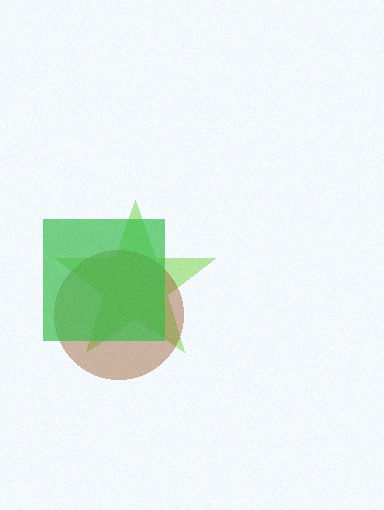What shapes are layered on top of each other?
The layered shapes are: a lime star, a brown circle, a green square.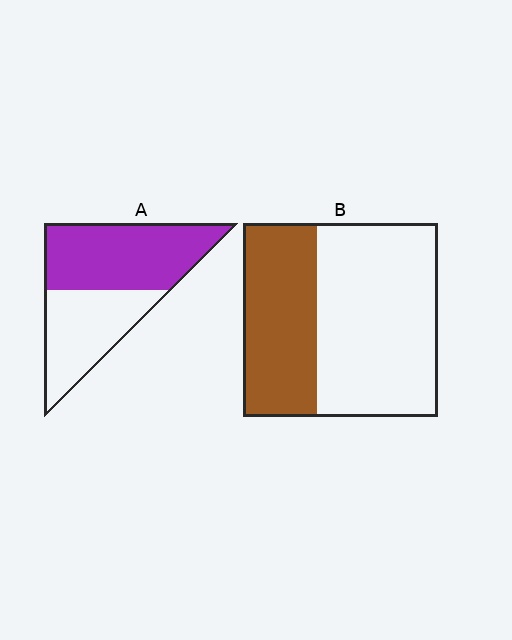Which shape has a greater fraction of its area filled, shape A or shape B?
Shape A.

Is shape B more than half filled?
No.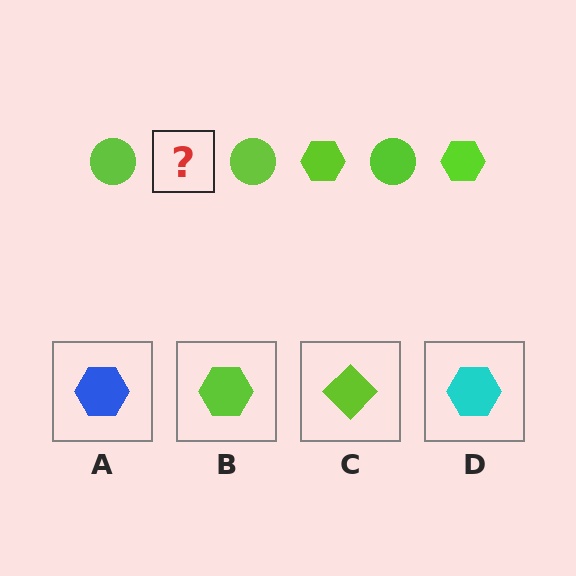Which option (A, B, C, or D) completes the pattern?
B.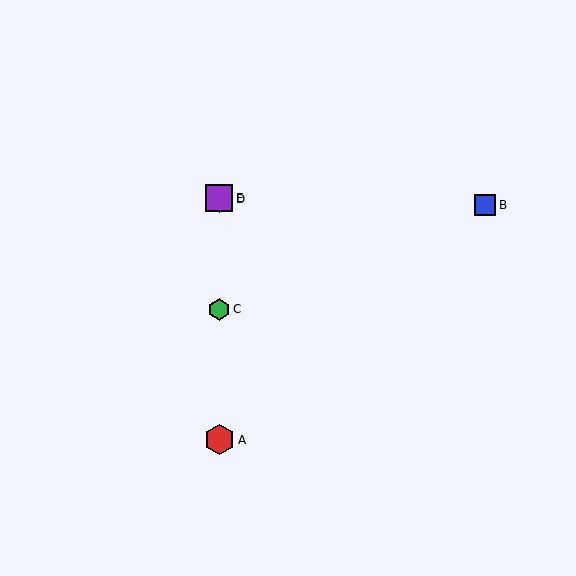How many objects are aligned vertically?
4 objects (A, C, D, E) are aligned vertically.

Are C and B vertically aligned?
No, C is at x≈219 and B is at x≈485.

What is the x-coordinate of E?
Object E is at x≈219.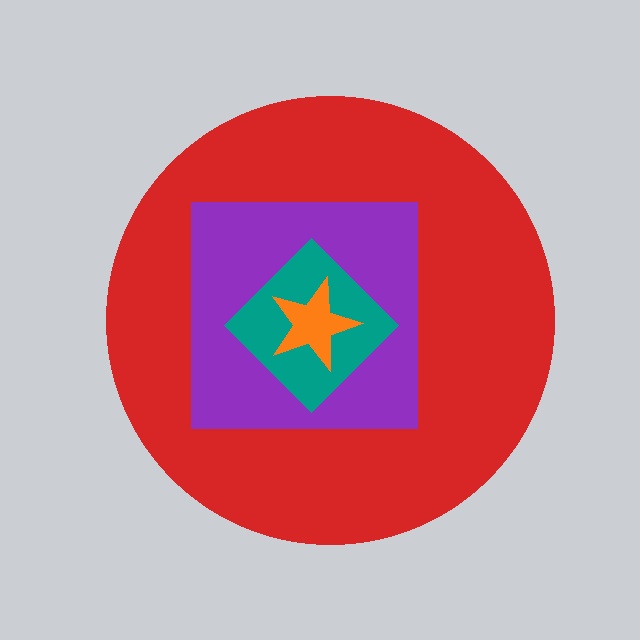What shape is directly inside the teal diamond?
The orange star.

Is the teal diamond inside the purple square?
Yes.